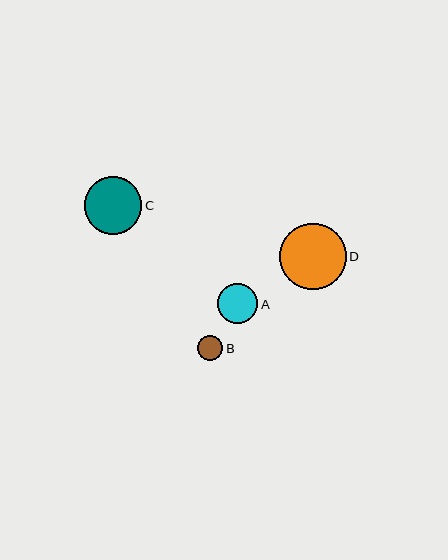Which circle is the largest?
Circle D is the largest with a size of approximately 66 pixels.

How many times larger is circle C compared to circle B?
Circle C is approximately 2.3 times the size of circle B.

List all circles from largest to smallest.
From largest to smallest: D, C, A, B.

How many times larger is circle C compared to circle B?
Circle C is approximately 2.3 times the size of circle B.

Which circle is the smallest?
Circle B is the smallest with a size of approximately 25 pixels.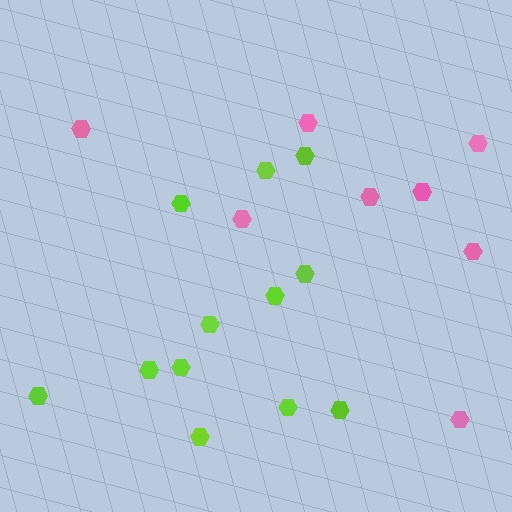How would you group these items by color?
There are 2 groups: one group of lime hexagons (12) and one group of pink hexagons (8).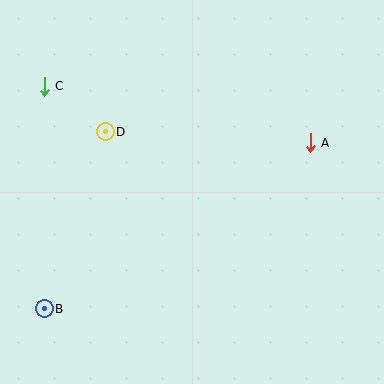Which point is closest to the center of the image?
Point D at (105, 132) is closest to the center.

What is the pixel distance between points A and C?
The distance between A and C is 272 pixels.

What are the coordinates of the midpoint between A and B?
The midpoint between A and B is at (177, 226).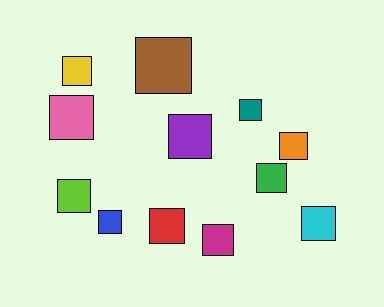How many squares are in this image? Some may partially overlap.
There are 12 squares.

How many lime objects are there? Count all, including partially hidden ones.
There is 1 lime object.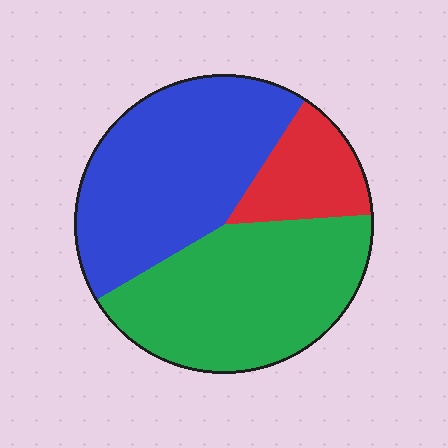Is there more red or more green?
Green.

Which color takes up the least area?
Red, at roughly 15%.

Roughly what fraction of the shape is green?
Green covers 42% of the shape.